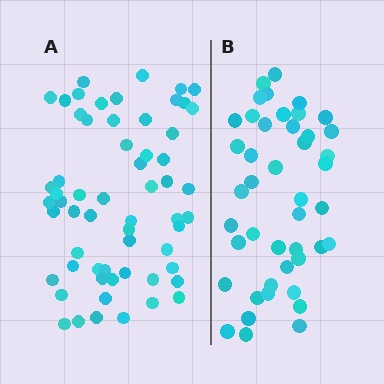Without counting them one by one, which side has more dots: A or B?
Region A (the left region) has more dots.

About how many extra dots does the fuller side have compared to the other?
Region A has approximately 15 more dots than region B.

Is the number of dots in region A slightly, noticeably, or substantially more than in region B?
Region A has noticeably more, but not dramatically so. The ratio is roughly 1.4 to 1.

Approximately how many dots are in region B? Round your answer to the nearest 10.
About 40 dots. (The exact count is 44, which rounds to 40.)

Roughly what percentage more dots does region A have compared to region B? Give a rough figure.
About 35% more.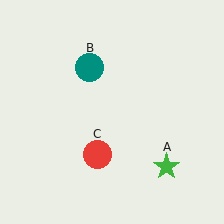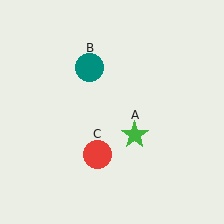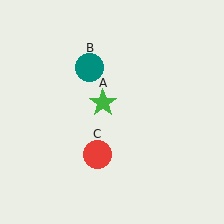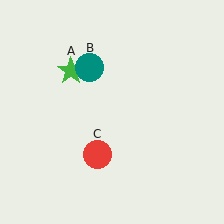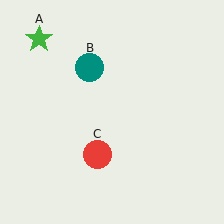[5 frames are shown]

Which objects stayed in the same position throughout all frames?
Teal circle (object B) and red circle (object C) remained stationary.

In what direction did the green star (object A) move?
The green star (object A) moved up and to the left.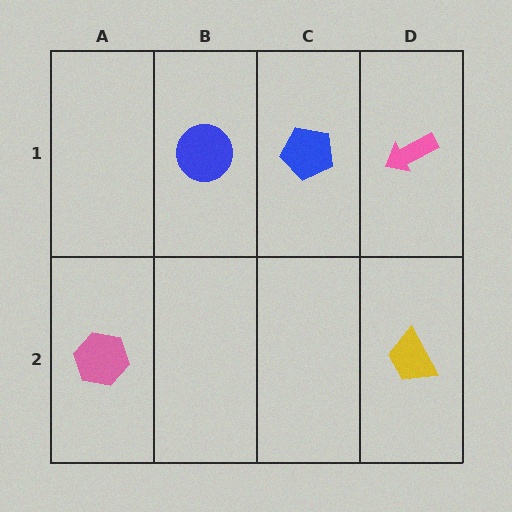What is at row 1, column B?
A blue circle.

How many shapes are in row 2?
2 shapes.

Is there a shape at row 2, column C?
No, that cell is empty.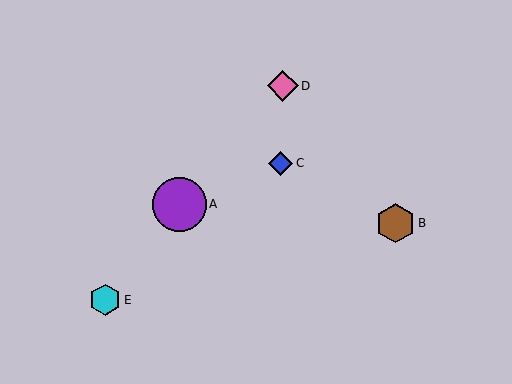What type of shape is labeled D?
Shape D is a pink diamond.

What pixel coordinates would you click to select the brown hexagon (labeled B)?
Click at (396, 223) to select the brown hexagon B.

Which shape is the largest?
The purple circle (labeled A) is the largest.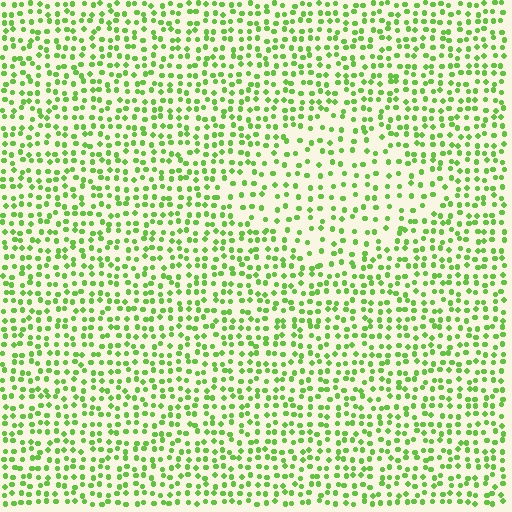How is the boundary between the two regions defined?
The boundary is defined by a change in element density (approximately 1.7x ratio). All elements are the same color, size, and shape.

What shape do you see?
I see a diamond.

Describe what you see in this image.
The image contains small lime elements arranged at two different densities. A diamond-shaped region is visible where the elements are less densely packed than the surrounding area.